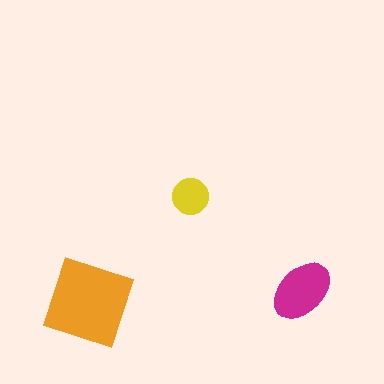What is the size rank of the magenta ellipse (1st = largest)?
2nd.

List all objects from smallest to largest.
The yellow circle, the magenta ellipse, the orange square.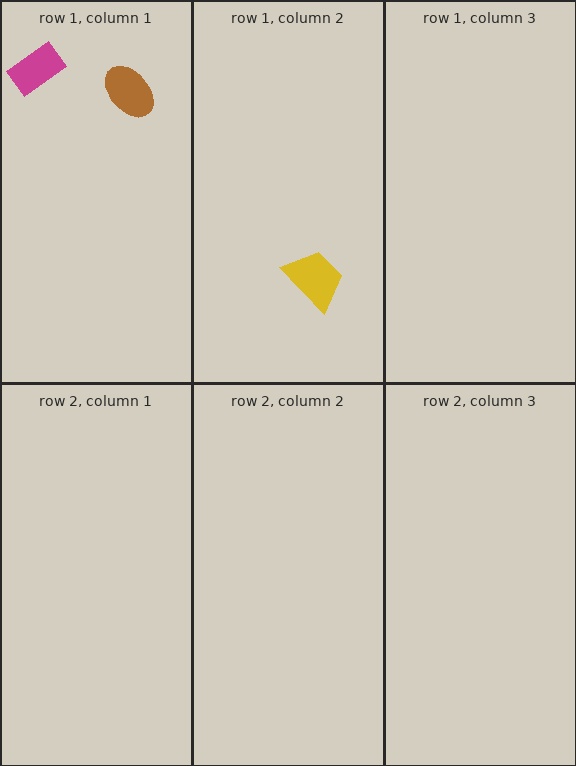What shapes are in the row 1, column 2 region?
The yellow trapezoid.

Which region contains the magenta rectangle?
The row 1, column 1 region.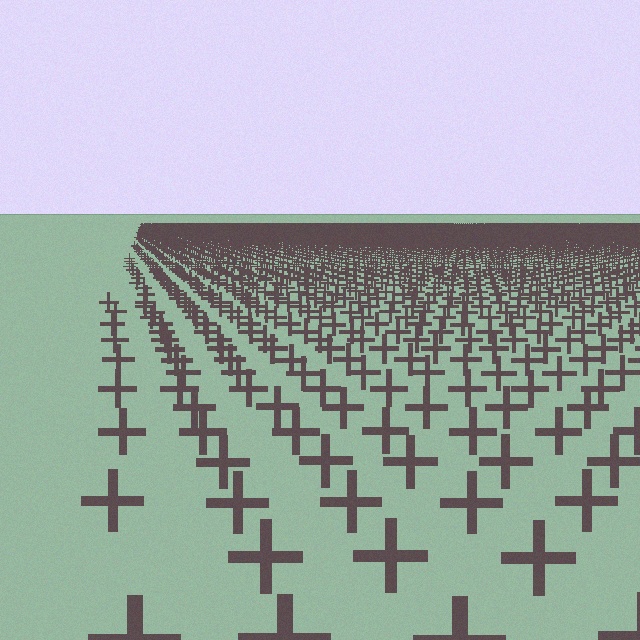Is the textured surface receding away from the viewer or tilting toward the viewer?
The surface is receding away from the viewer. Texture elements get smaller and denser toward the top.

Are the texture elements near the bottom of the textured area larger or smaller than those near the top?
Larger. Near the bottom, elements are closer to the viewer and appear at a bigger on-screen size.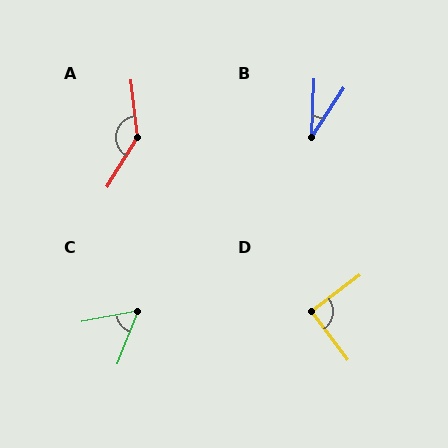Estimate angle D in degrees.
Approximately 90 degrees.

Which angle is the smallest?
B, at approximately 31 degrees.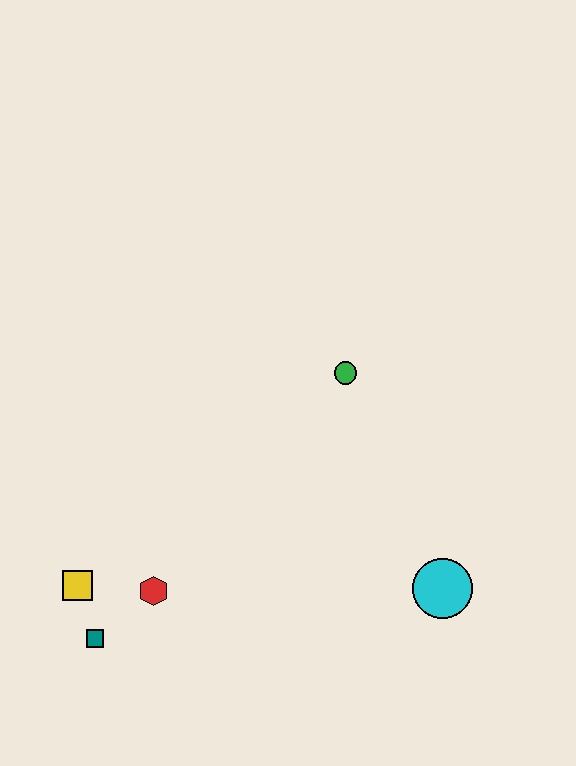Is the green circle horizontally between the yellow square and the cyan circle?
Yes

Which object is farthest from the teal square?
The green circle is farthest from the teal square.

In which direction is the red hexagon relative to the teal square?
The red hexagon is to the right of the teal square.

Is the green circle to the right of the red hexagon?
Yes